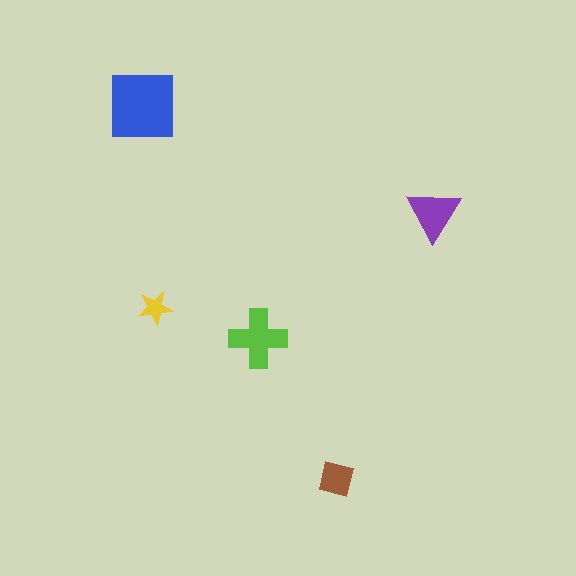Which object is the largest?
The blue square.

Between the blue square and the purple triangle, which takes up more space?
The blue square.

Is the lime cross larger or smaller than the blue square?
Smaller.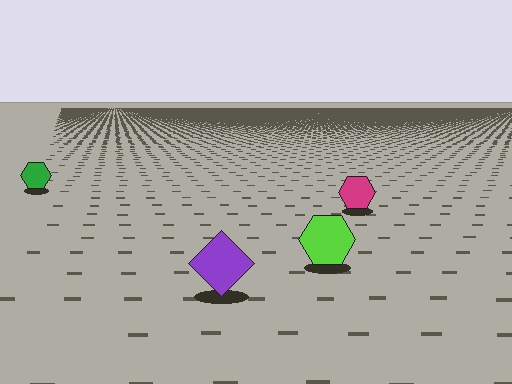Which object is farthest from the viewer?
The green hexagon is farthest from the viewer. It appears smaller and the ground texture around it is denser.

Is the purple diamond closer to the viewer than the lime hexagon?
Yes. The purple diamond is closer — you can tell from the texture gradient: the ground texture is coarser near it.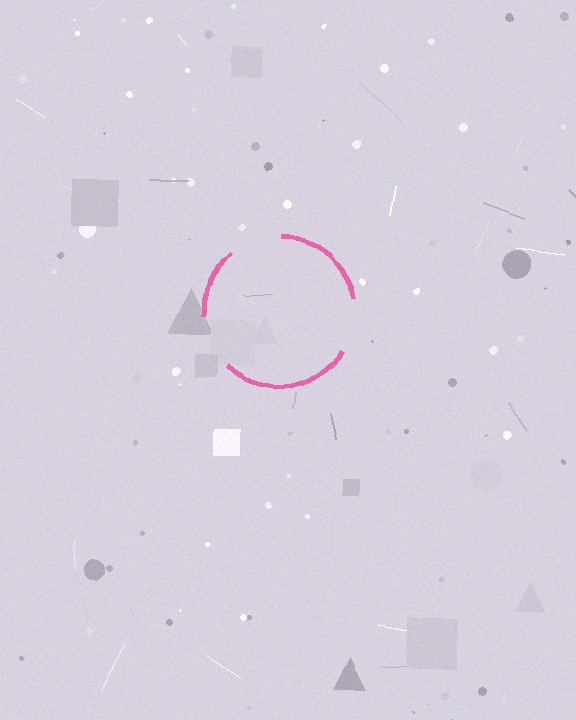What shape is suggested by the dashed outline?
The dashed outline suggests a circle.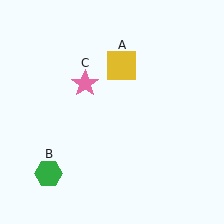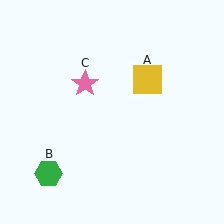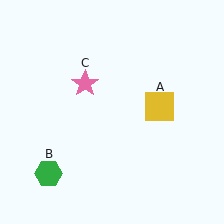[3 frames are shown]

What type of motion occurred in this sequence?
The yellow square (object A) rotated clockwise around the center of the scene.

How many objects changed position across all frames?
1 object changed position: yellow square (object A).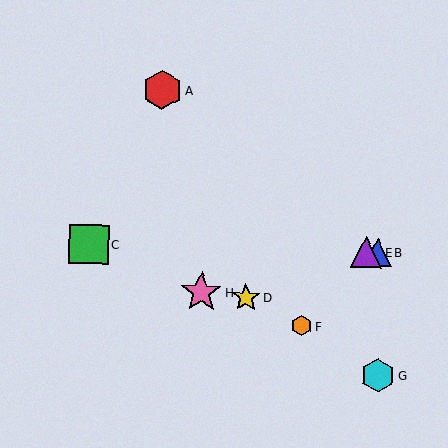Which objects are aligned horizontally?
Objects B, C, E are aligned horizontally.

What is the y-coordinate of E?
Object E is at y≈252.